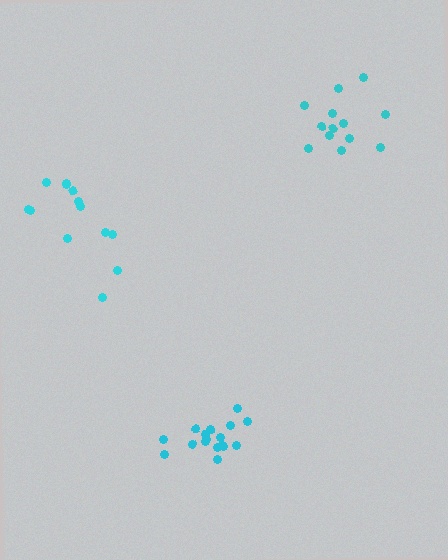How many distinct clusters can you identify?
There are 3 distinct clusters.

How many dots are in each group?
Group 1: 13 dots, Group 2: 13 dots, Group 3: 17 dots (43 total).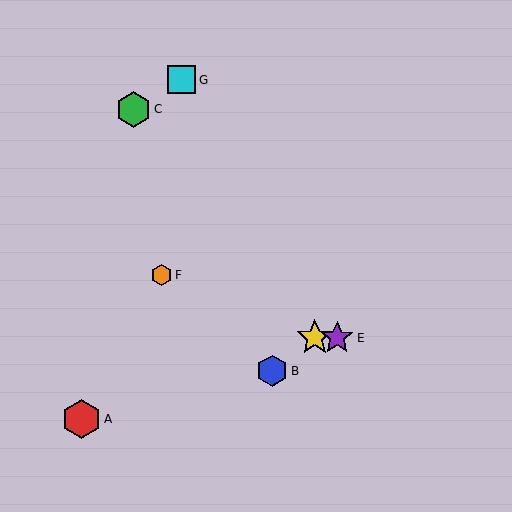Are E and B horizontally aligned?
No, E is at y≈338 and B is at y≈371.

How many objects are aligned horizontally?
2 objects (D, E) are aligned horizontally.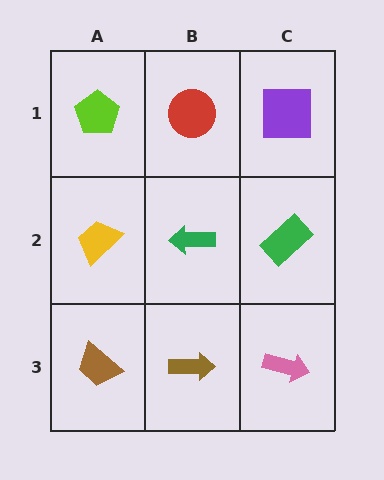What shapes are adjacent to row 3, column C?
A green rectangle (row 2, column C), a brown arrow (row 3, column B).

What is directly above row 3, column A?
A yellow trapezoid.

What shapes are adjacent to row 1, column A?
A yellow trapezoid (row 2, column A), a red circle (row 1, column B).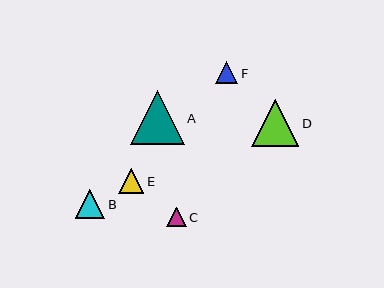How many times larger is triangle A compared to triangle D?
Triangle A is approximately 1.1 times the size of triangle D.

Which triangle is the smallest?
Triangle C is the smallest with a size of approximately 20 pixels.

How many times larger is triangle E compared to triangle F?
Triangle E is approximately 1.1 times the size of triangle F.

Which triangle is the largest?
Triangle A is the largest with a size of approximately 54 pixels.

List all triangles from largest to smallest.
From largest to smallest: A, D, B, E, F, C.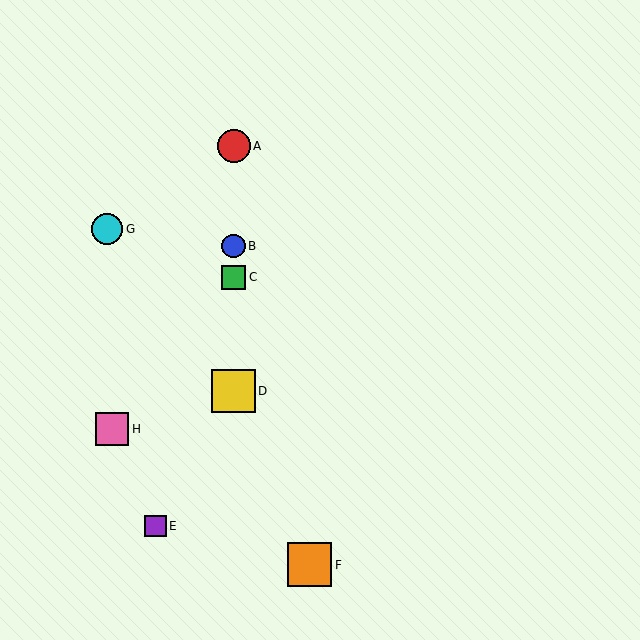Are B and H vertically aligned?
No, B is at x≈234 and H is at x≈112.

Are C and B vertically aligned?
Yes, both are at x≈234.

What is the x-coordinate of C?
Object C is at x≈234.